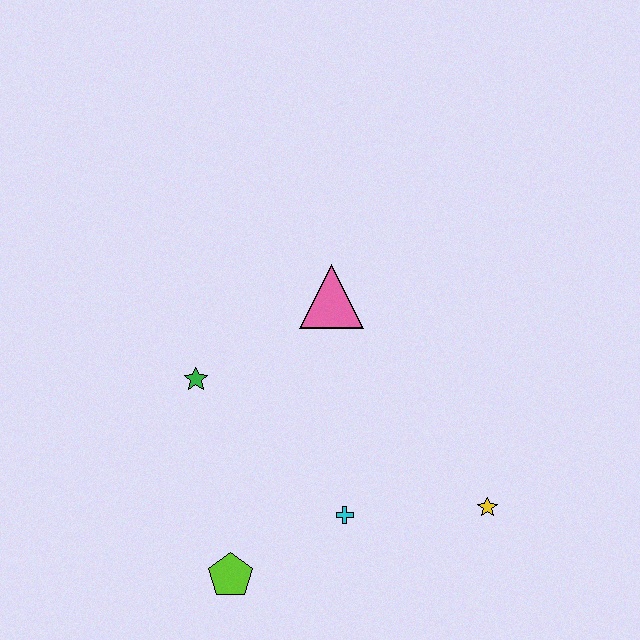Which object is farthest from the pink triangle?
The lime pentagon is farthest from the pink triangle.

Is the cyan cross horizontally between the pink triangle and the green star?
No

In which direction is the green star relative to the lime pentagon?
The green star is above the lime pentagon.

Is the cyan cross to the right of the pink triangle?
Yes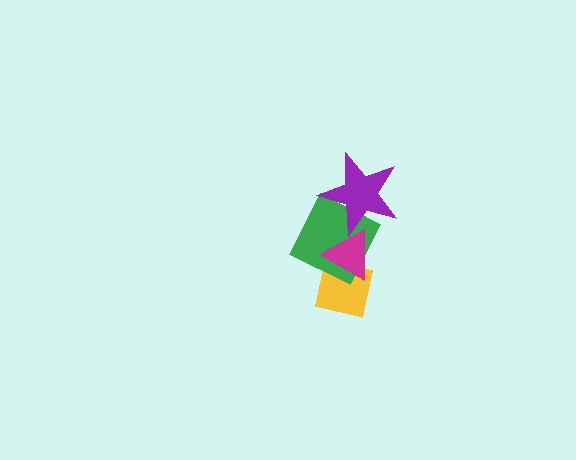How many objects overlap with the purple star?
2 objects overlap with the purple star.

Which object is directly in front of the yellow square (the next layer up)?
The green diamond is directly in front of the yellow square.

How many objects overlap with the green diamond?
3 objects overlap with the green diamond.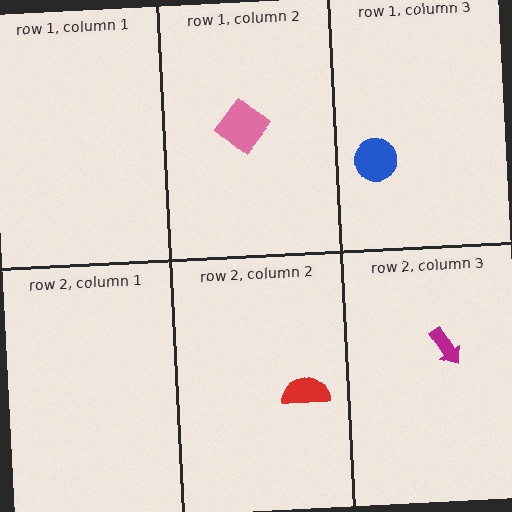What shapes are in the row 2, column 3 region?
The magenta arrow.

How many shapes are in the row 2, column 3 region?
1.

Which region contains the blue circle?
The row 1, column 3 region.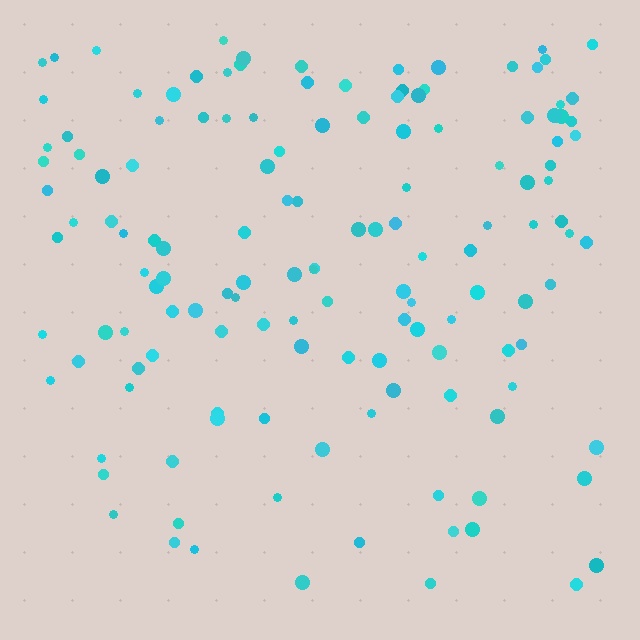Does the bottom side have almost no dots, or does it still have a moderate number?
Still a moderate number, just noticeably fewer than the top.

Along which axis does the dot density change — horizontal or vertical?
Vertical.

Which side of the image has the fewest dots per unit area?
The bottom.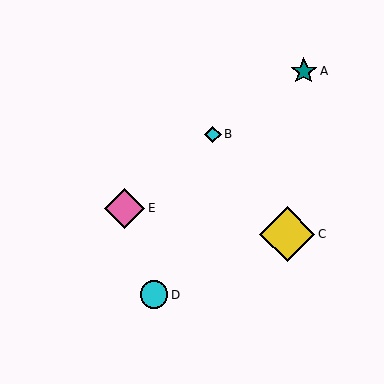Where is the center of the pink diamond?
The center of the pink diamond is at (125, 208).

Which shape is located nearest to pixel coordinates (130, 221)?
The pink diamond (labeled E) at (125, 208) is nearest to that location.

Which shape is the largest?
The yellow diamond (labeled C) is the largest.